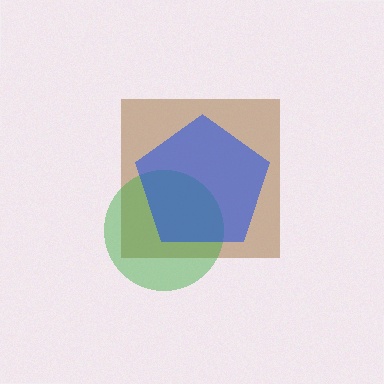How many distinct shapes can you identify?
There are 3 distinct shapes: a brown square, a green circle, a blue pentagon.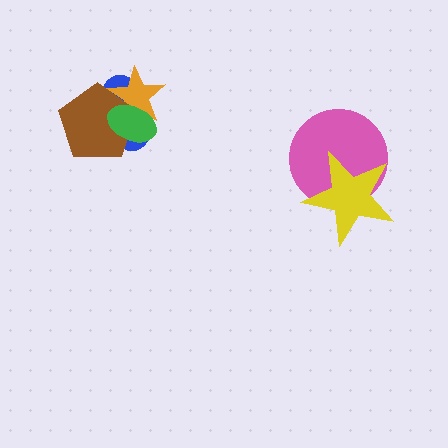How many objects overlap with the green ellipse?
3 objects overlap with the green ellipse.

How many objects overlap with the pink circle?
1 object overlaps with the pink circle.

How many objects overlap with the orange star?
3 objects overlap with the orange star.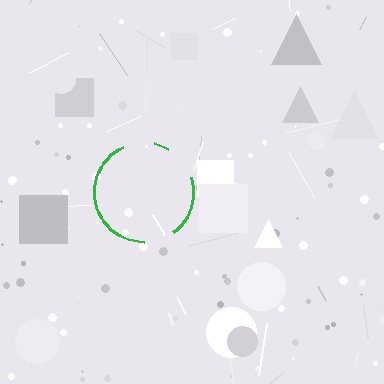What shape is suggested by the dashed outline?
The dashed outline suggests a circle.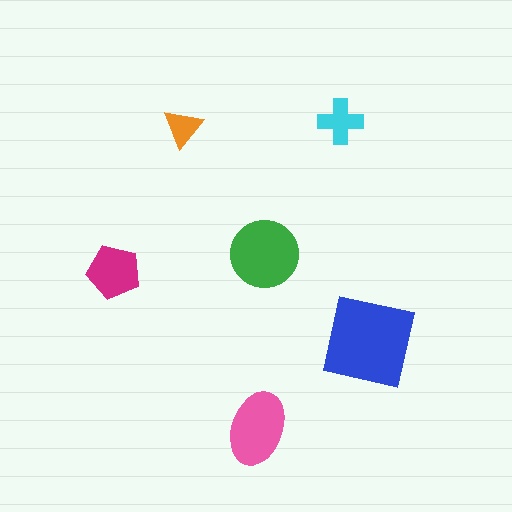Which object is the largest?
The blue square.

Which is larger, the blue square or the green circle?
The blue square.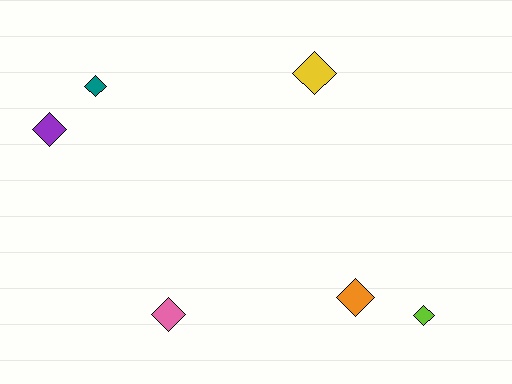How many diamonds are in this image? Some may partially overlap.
There are 6 diamonds.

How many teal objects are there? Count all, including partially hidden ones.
There is 1 teal object.